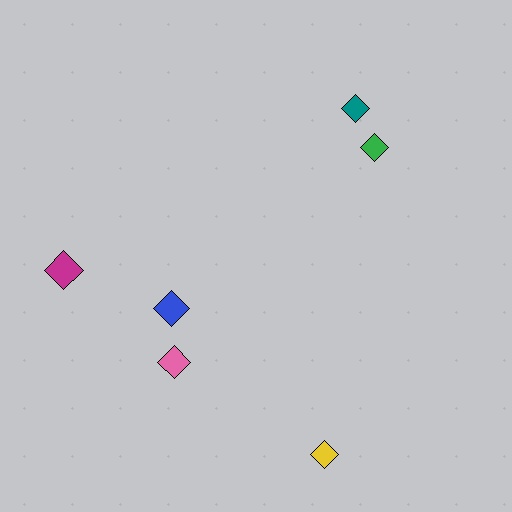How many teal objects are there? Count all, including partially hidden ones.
There is 1 teal object.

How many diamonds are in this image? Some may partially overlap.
There are 6 diamonds.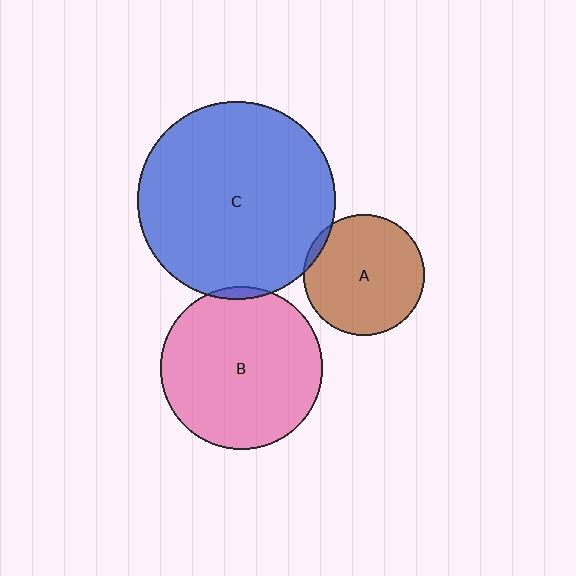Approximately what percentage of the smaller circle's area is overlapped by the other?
Approximately 5%.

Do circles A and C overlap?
Yes.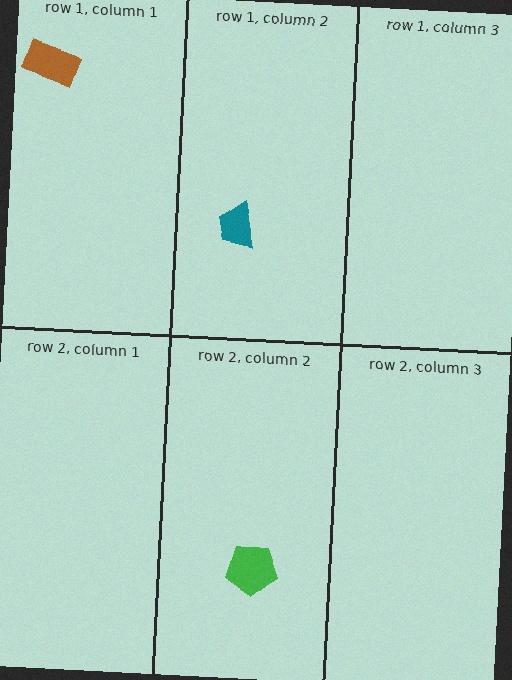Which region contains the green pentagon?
The row 2, column 2 region.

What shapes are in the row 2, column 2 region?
The green pentagon.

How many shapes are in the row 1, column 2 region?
1.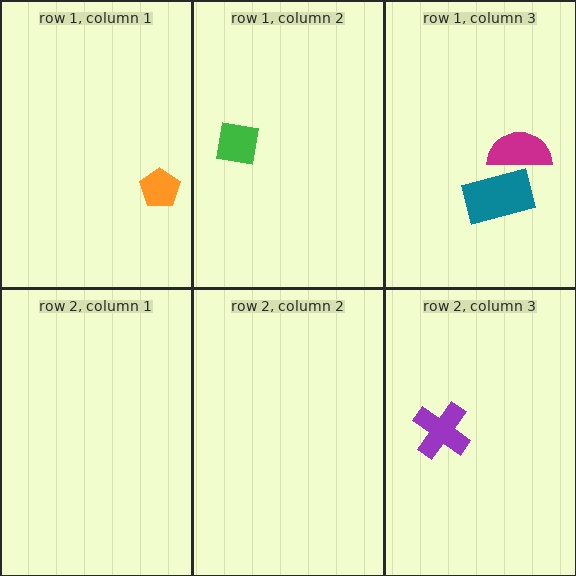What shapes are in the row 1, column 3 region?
The magenta semicircle, the teal rectangle.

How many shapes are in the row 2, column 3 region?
1.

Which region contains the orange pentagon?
The row 1, column 1 region.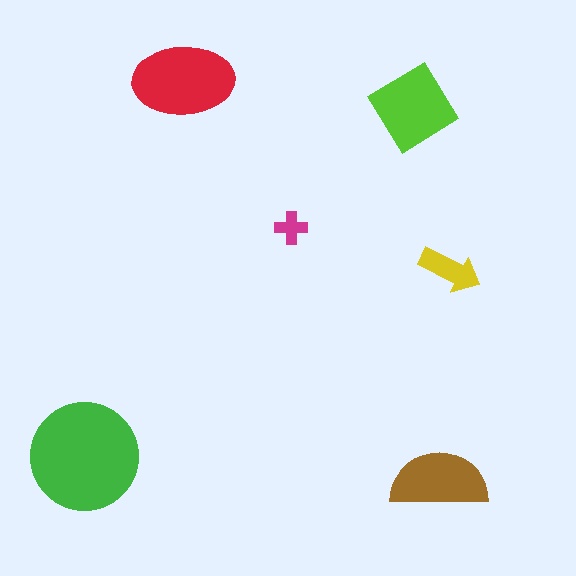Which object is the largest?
The green circle.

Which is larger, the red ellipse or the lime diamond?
The red ellipse.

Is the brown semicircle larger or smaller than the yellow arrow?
Larger.